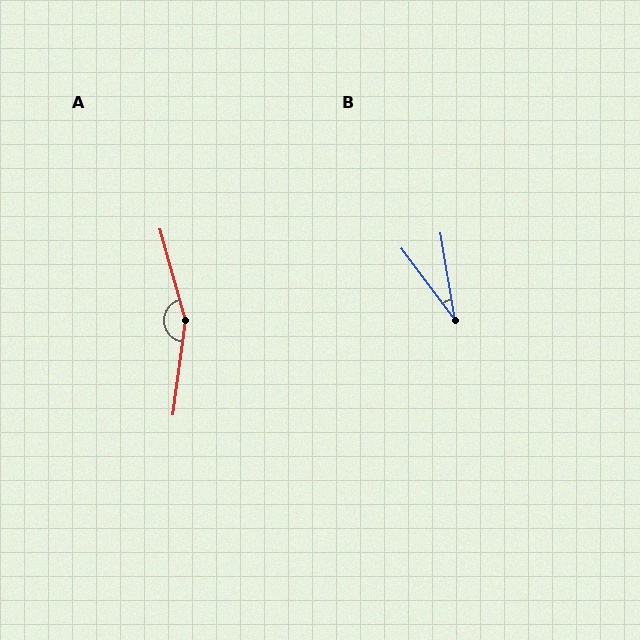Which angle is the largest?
A, at approximately 157 degrees.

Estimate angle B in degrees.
Approximately 28 degrees.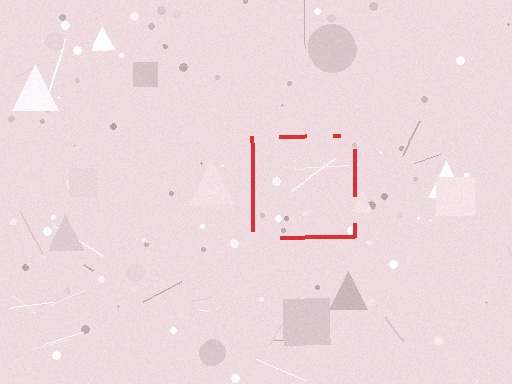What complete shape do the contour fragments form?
The contour fragments form a square.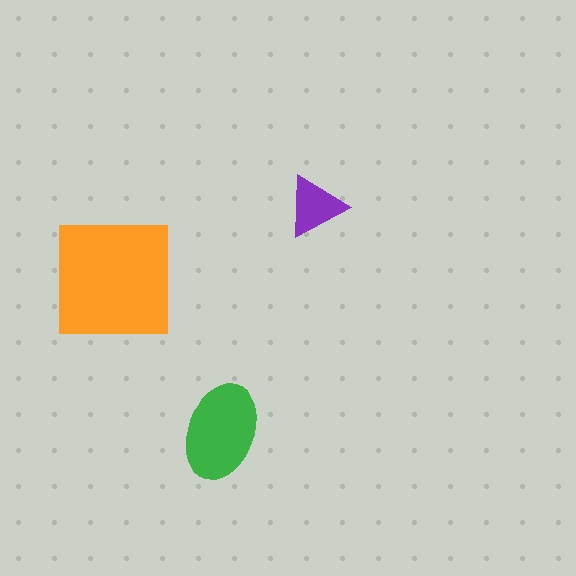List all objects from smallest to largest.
The purple triangle, the green ellipse, the orange square.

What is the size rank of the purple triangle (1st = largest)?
3rd.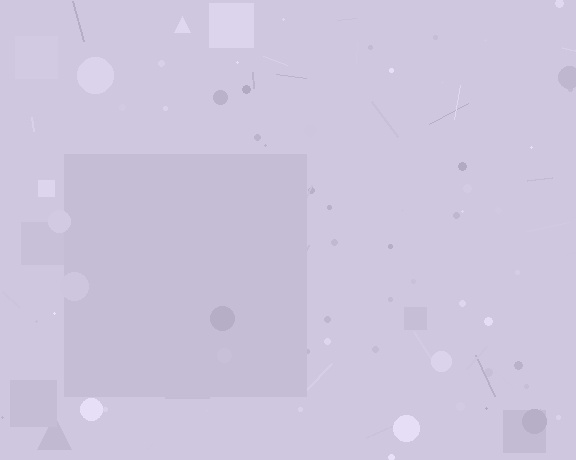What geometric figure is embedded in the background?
A square is embedded in the background.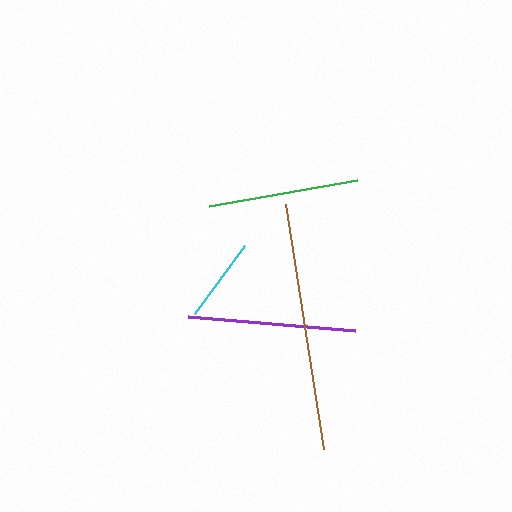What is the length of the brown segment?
The brown segment is approximately 247 pixels long.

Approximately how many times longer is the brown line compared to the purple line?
The brown line is approximately 1.5 times the length of the purple line.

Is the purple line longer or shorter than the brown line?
The brown line is longer than the purple line.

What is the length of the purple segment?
The purple segment is approximately 168 pixels long.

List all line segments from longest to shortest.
From longest to shortest: brown, purple, green, cyan.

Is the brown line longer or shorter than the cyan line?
The brown line is longer than the cyan line.